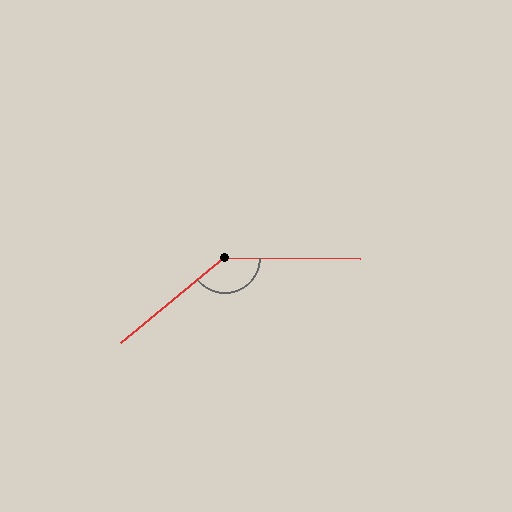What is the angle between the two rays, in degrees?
Approximately 140 degrees.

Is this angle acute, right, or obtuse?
It is obtuse.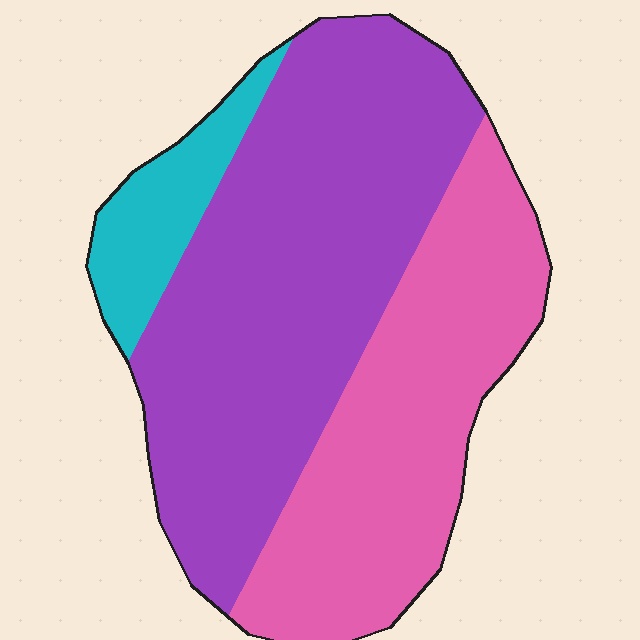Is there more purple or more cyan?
Purple.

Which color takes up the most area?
Purple, at roughly 55%.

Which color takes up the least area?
Cyan, at roughly 10%.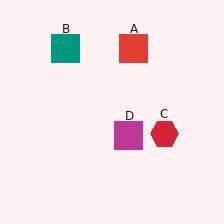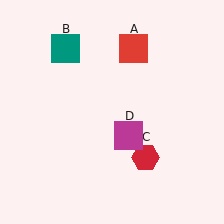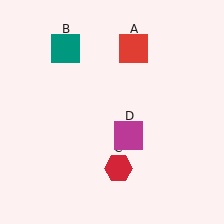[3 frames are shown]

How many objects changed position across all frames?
1 object changed position: red hexagon (object C).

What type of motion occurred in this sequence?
The red hexagon (object C) rotated clockwise around the center of the scene.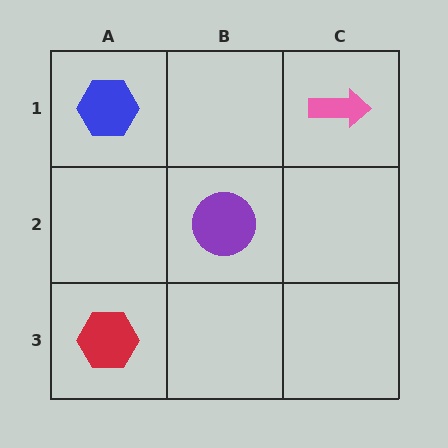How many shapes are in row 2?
1 shape.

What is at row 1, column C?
A pink arrow.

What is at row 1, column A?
A blue hexagon.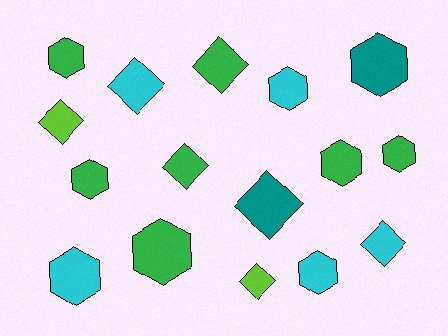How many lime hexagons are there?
There are no lime hexagons.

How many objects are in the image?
There are 16 objects.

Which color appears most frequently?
Green, with 7 objects.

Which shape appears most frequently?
Hexagon, with 9 objects.